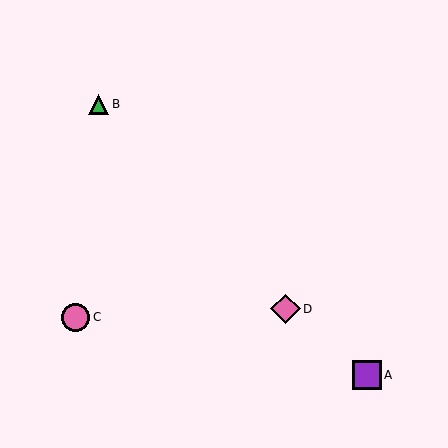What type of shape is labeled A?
Shape A is a purple square.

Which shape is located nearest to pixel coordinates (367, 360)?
The purple square (labeled A) at (367, 375) is nearest to that location.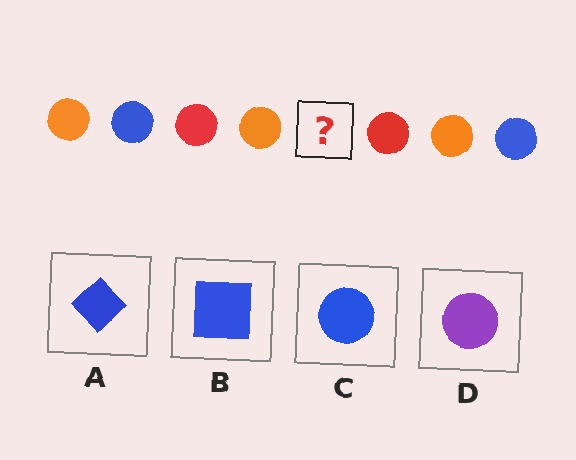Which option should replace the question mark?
Option C.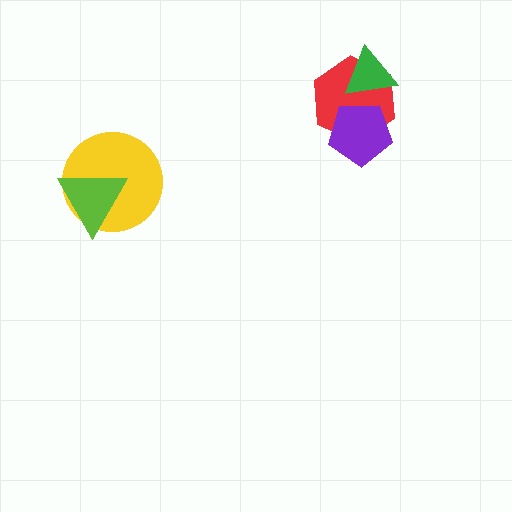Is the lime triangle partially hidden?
No, no other shape covers it.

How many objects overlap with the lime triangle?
1 object overlaps with the lime triangle.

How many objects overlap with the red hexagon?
2 objects overlap with the red hexagon.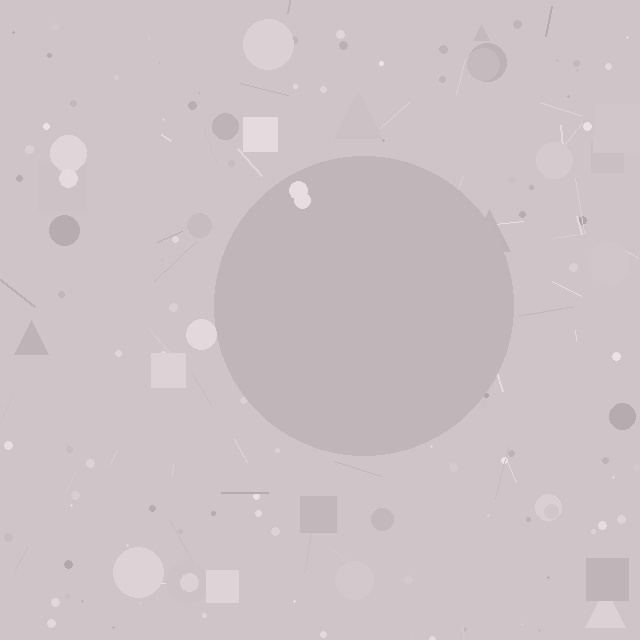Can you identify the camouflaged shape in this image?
The camouflaged shape is a circle.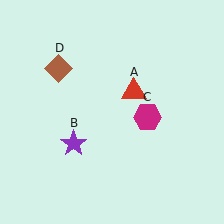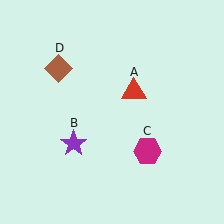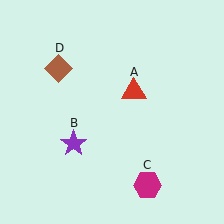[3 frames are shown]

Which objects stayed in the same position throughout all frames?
Red triangle (object A) and purple star (object B) and brown diamond (object D) remained stationary.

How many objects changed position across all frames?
1 object changed position: magenta hexagon (object C).